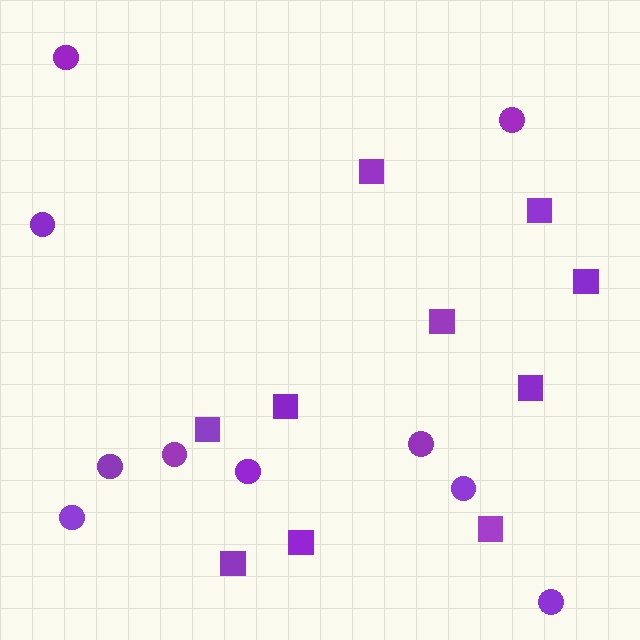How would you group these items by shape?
There are 2 groups: one group of circles (10) and one group of squares (10).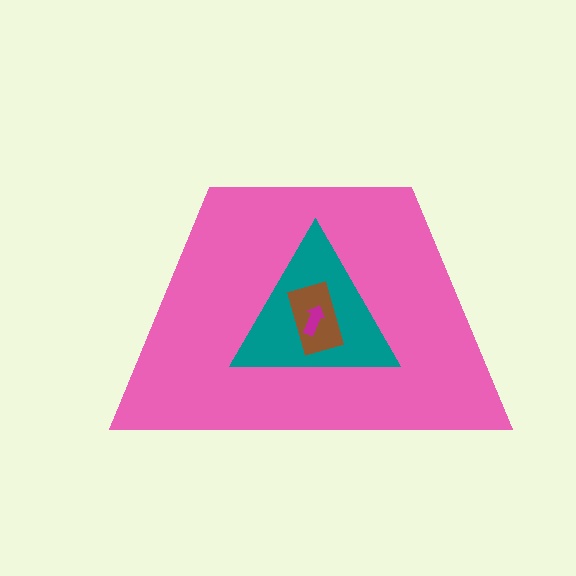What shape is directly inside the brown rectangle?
The magenta arrow.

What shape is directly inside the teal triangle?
The brown rectangle.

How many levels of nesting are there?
4.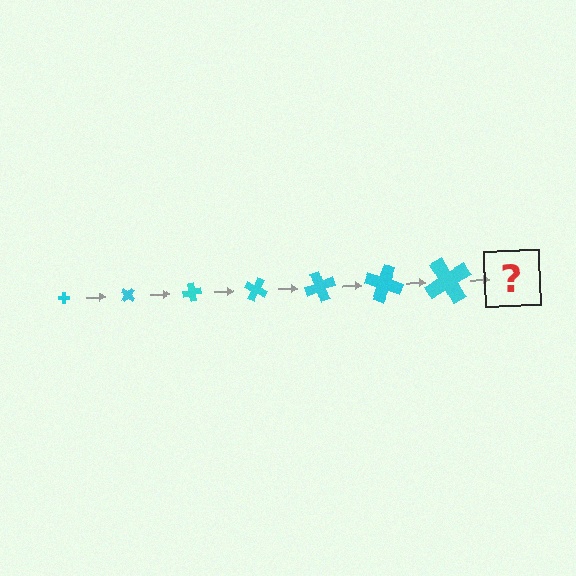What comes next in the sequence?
The next element should be a cross, larger than the previous one and rotated 280 degrees from the start.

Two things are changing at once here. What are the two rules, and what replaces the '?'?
The two rules are that the cross grows larger each step and it rotates 40 degrees each step. The '?' should be a cross, larger than the previous one and rotated 280 degrees from the start.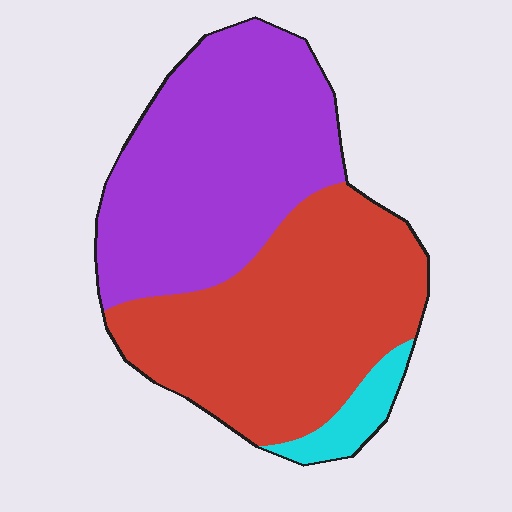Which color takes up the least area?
Cyan, at roughly 5%.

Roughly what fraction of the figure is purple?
Purple covers about 45% of the figure.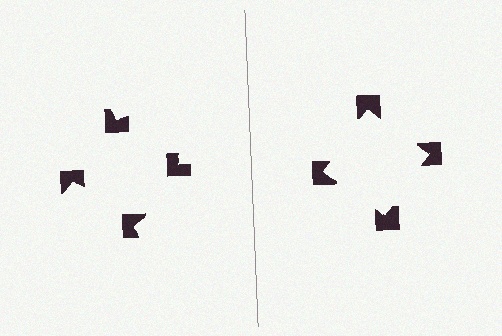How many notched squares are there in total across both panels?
8 — 4 on each side.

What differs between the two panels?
The notched squares are positioned identically on both sides; only the wedge orientations differ. On the right they align to a square; on the left they are misaligned.